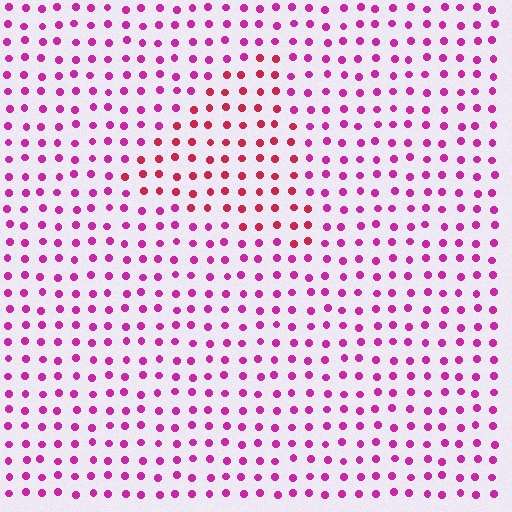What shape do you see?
I see a triangle.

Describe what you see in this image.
The image is filled with small magenta elements in a uniform arrangement. A triangle-shaped region is visible where the elements are tinted to a slightly different hue, forming a subtle color boundary.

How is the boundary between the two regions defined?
The boundary is defined purely by a slight shift in hue (about 33 degrees). Spacing, size, and orientation are identical on both sides.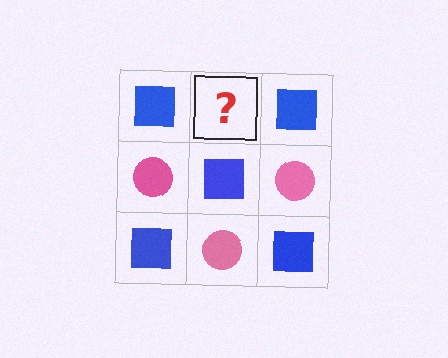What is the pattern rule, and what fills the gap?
The rule is that it alternates blue square and pink circle in a checkerboard pattern. The gap should be filled with a pink circle.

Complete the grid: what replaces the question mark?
The question mark should be replaced with a pink circle.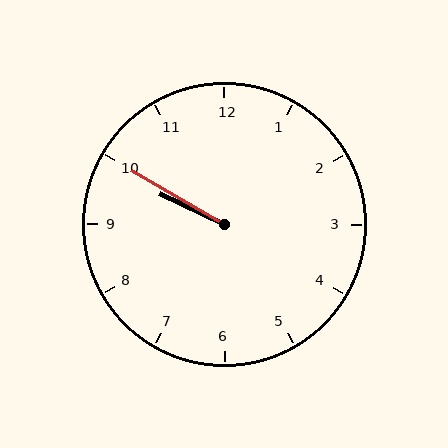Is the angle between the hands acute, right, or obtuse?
It is acute.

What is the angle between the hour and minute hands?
Approximately 5 degrees.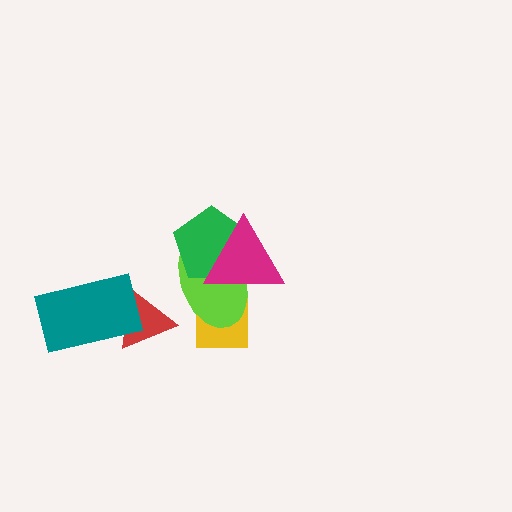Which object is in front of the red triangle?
The teal rectangle is in front of the red triangle.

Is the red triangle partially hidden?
Yes, it is partially covered by another shape.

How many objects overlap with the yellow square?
1 object overlaps with the yellow square.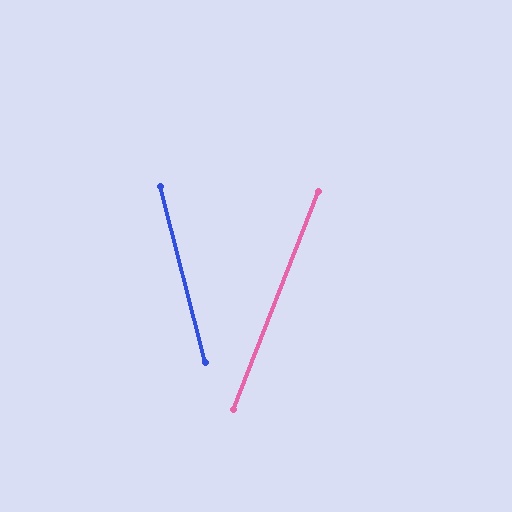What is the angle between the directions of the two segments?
Approximately 35 degrees.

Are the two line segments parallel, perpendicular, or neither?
Neither parallel nor perpendicular — they differ by about 35°.